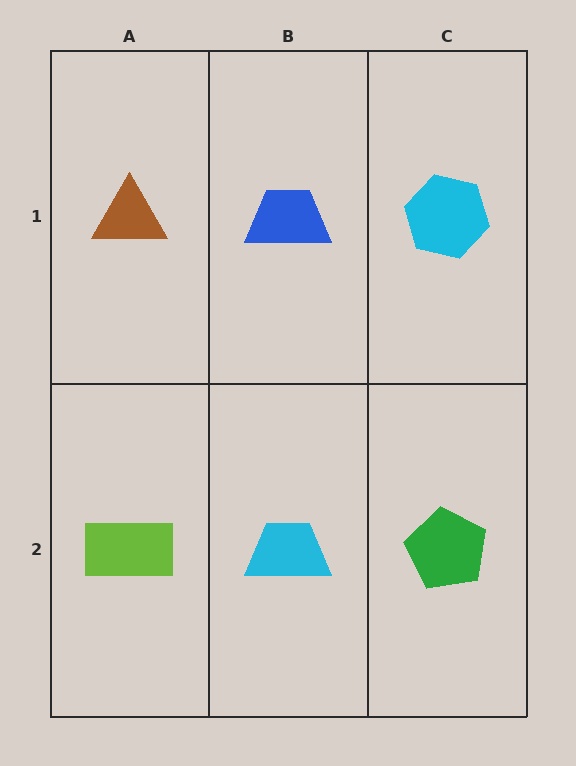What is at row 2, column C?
A green pentagon.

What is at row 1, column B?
A blue trapezoid.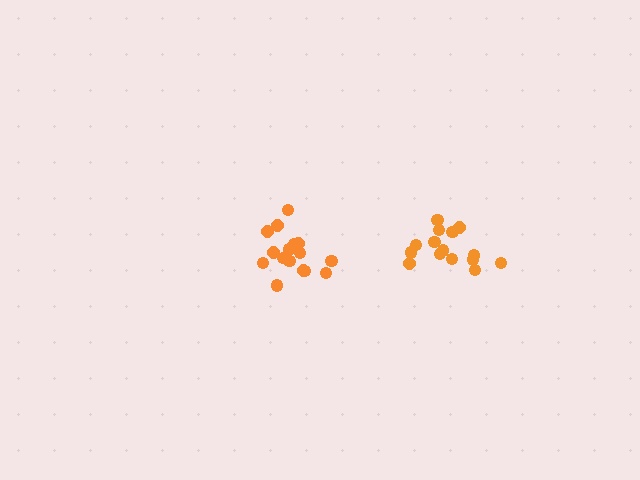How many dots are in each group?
Group 1: 15 dots, Group 2: 17 dots (32 total).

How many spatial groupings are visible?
There are 2 spatial groupings.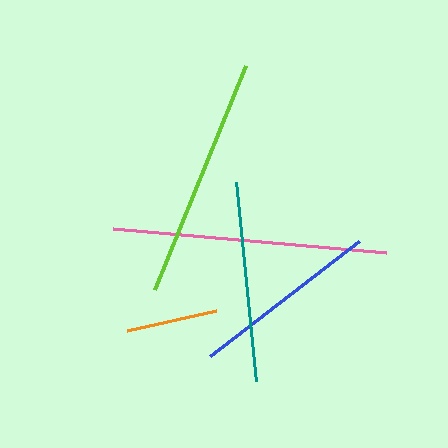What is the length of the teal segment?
The teal segment is approximately 200 pixels long.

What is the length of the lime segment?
The lime segment is approximately 242 pixels long.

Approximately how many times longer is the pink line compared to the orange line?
The pink line is approximately 3.0 times the length of the orange line.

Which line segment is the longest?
The pink line is the longest at approximately 274 pixels.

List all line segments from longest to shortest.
From longest to shortest: pink, lime, teal, blue, orange.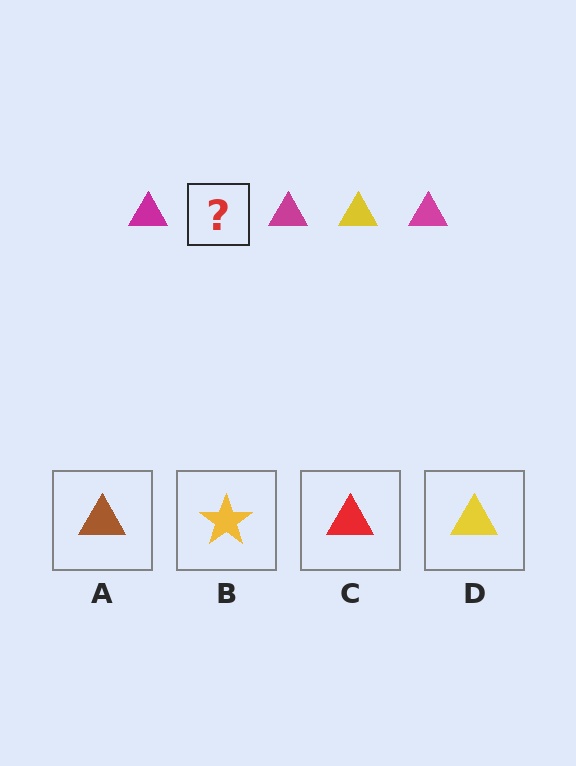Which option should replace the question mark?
Option D.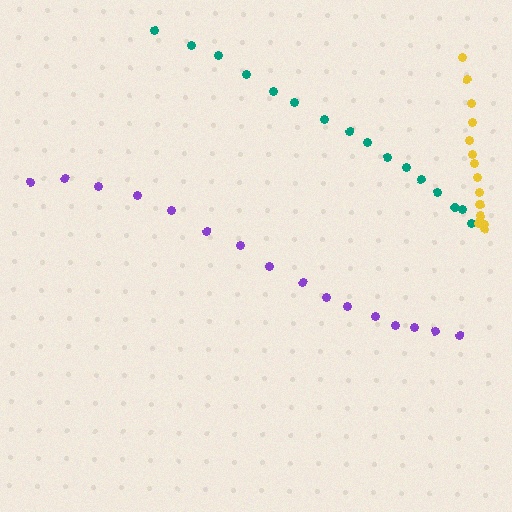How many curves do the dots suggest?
There are 3 distinct paths.